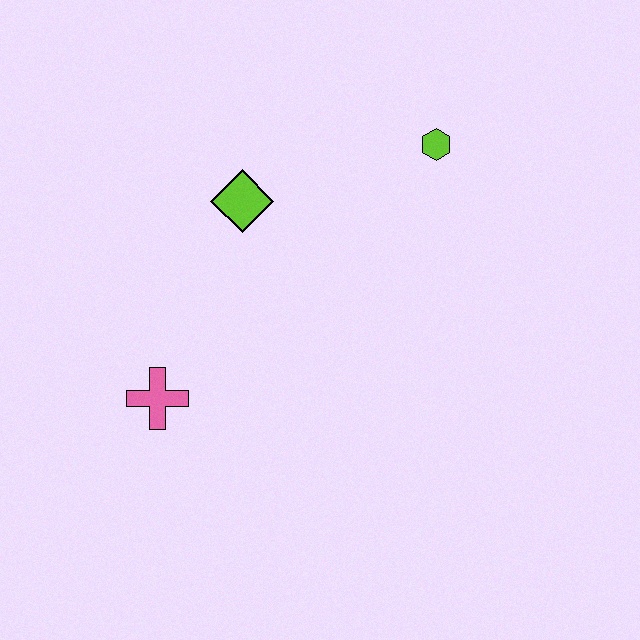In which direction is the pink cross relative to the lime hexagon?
The pink cross is to the left of the lime hexagon.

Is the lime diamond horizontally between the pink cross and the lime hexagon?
Yes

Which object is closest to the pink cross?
The lime diamond is closest to the pink cross.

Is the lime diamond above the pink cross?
Yes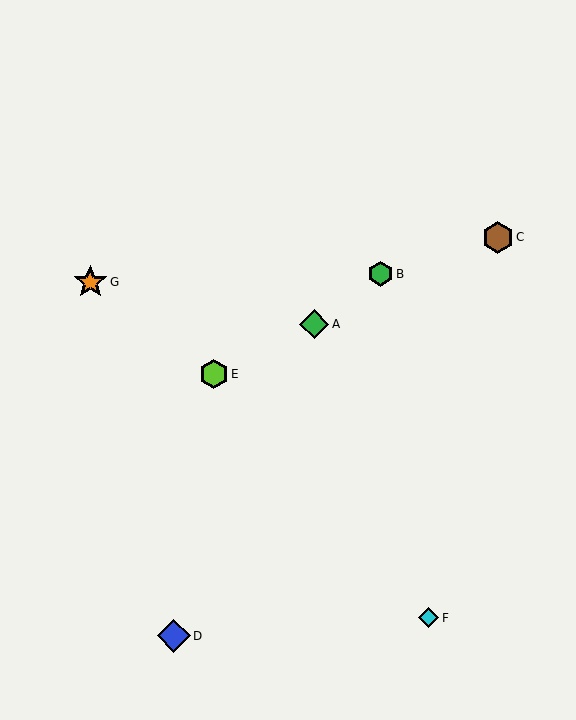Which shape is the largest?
The orange star (labeled G) is the largest.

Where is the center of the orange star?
The center of the orange star is at (90, 282).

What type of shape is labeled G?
Shape G is an orange star.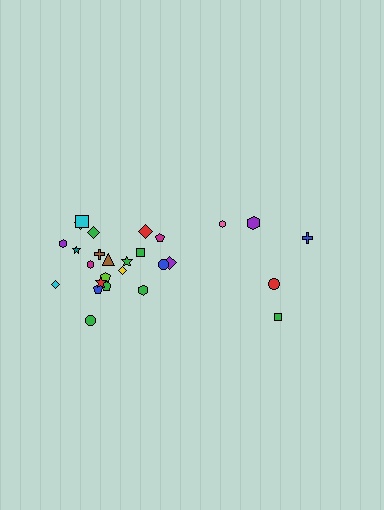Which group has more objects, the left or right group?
The left group.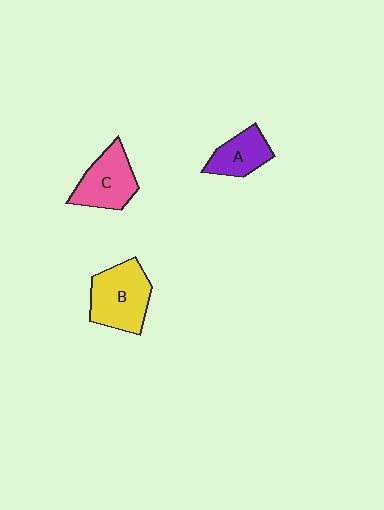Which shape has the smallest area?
Shape A (purple).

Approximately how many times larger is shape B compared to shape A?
Approximately 1.6 times.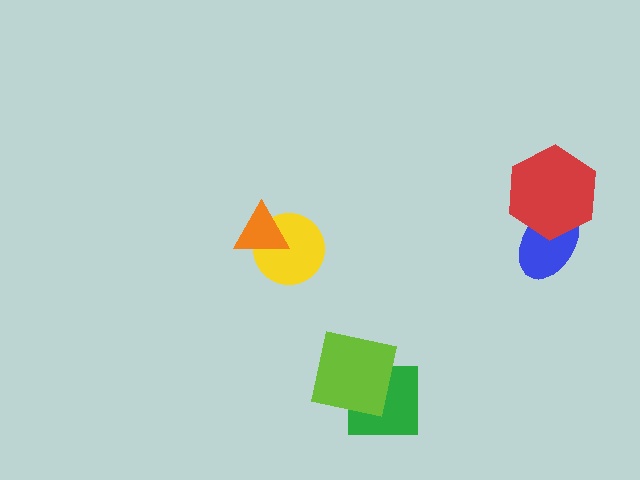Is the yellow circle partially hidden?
Yes, it is partially covered by another shape.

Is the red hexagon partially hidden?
No, no other shape covers it.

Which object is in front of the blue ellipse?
The red hexagon is in front of the blue ellipse.